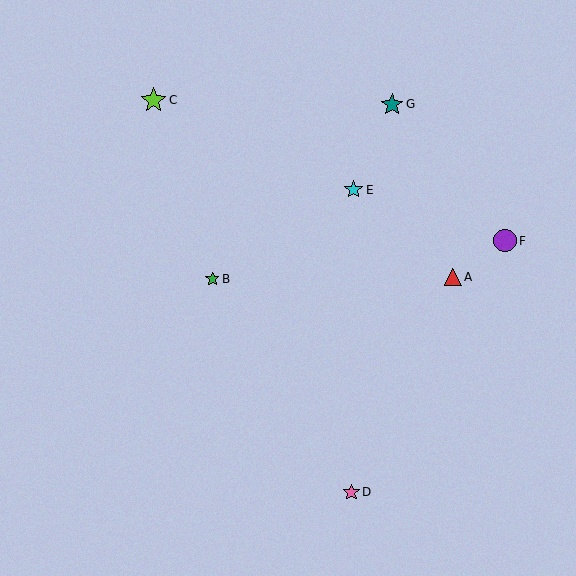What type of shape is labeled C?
Shape C is a lime star.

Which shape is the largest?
The lime star (labeled C) is the largest.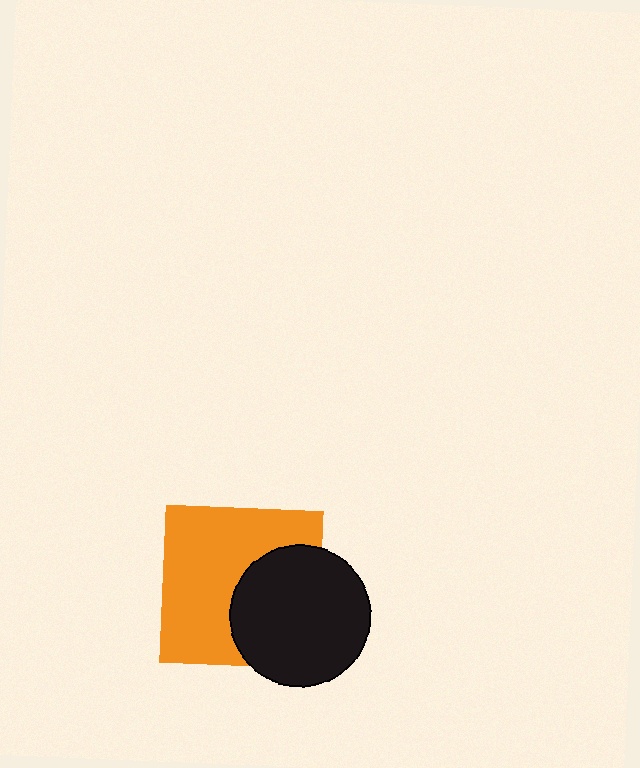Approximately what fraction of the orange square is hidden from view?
Roughly 39% of the orange square is hidden behind the black circle.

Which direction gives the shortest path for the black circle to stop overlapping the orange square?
Moving right gives the shortest separation.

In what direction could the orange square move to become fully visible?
The orange square could move left. That would shift it out from behind the black circle entirely.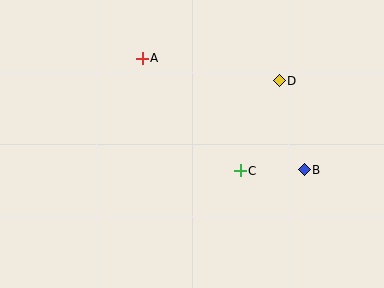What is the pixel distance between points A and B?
The distance between A and B is 197 pixels.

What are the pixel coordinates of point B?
Point B is at (304, 170).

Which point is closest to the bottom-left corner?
Point C is closest to the bottom-left corner.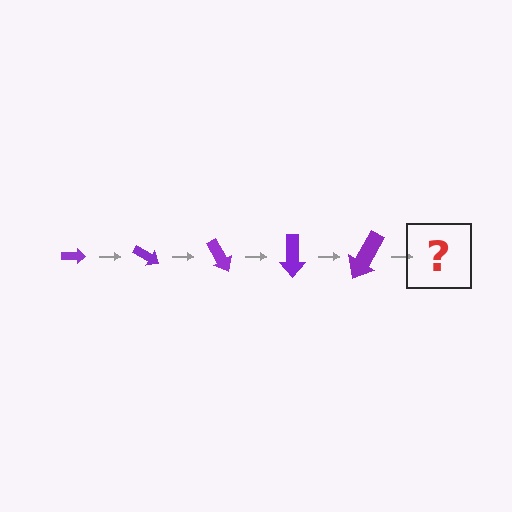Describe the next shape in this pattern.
It should be an arrow, larger than the previous one and rotated 150 degrees from the start.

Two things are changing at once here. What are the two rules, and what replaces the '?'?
The two rules are that the arrow grows larger each step and it rotates 30 degrees each step. The '?' should be an arrow, larger than the previous one and rotated 150 degrees from the start.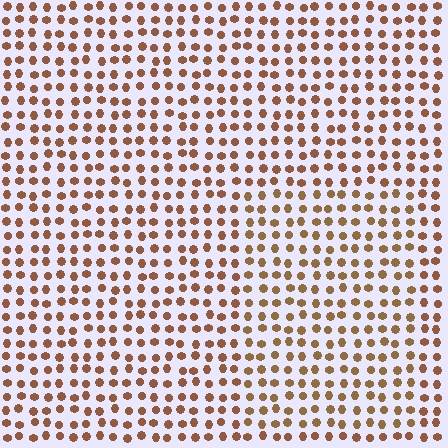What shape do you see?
I see a rectangle.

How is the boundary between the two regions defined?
The boundary is defined purely by a slight shift in hue (about 15 degrees). Spacing, size, and orientation are identical on both sides.